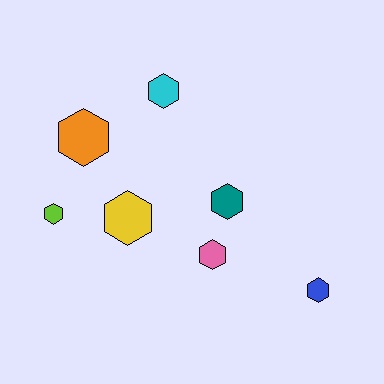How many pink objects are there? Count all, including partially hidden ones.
There is 1 pink object.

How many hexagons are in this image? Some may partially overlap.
There are 7 hexagons.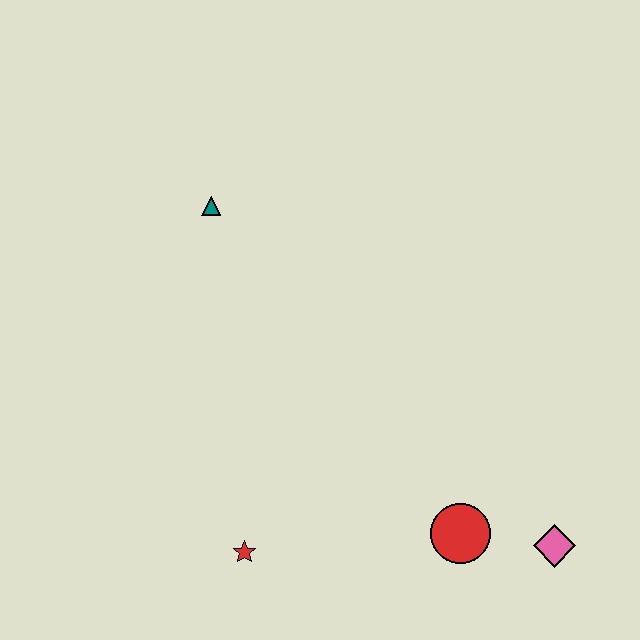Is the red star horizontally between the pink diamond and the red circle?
No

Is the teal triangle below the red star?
No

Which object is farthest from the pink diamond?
The teal triangle is farthest from the pink diamond.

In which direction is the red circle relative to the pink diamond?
The red circle is to the left of the pink diamond.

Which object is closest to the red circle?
The pink diamond is closest to the red circle.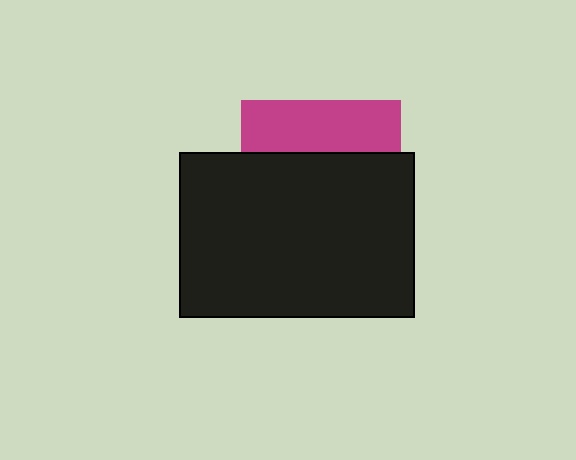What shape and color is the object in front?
The object in front is a black rectangle.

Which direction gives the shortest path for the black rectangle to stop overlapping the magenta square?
Moving down gives the shortest separation.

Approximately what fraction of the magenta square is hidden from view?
Roughly 68% of the magenta square is hidden behind the black rectangle.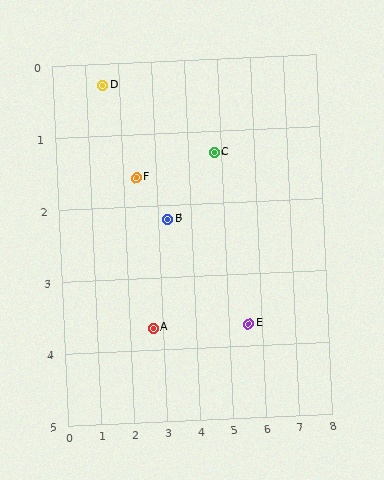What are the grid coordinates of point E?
Point E is at approximately (5.6, 3.7).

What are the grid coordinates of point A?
Point A is at approximately (2.7, 3.7).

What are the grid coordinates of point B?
Point B is at approximately (3.3, 2.2).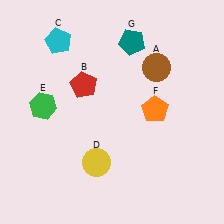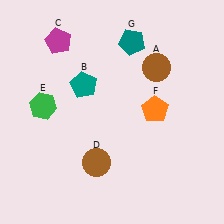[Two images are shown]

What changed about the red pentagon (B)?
In Image 1, B is red. In Image 2, it changed to teal.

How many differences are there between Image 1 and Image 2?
There are 3 differences between the two images.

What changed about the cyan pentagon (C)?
In Image 1, C is cyan. In Image 2, it changed to magenta.